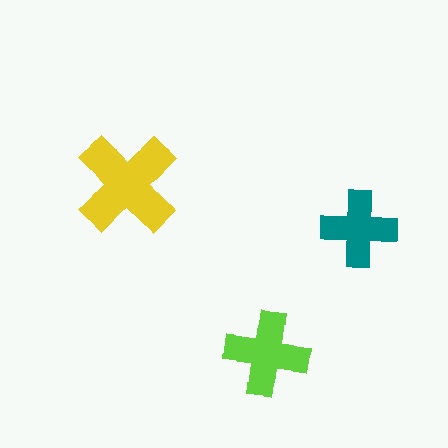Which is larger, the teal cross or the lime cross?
The lime one.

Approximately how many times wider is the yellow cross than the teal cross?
About 1.5 times wider.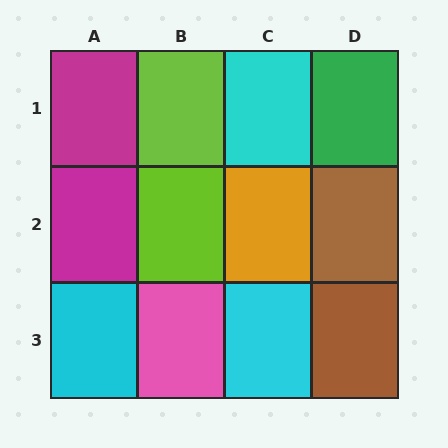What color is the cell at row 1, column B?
Lime.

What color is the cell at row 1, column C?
Cyan.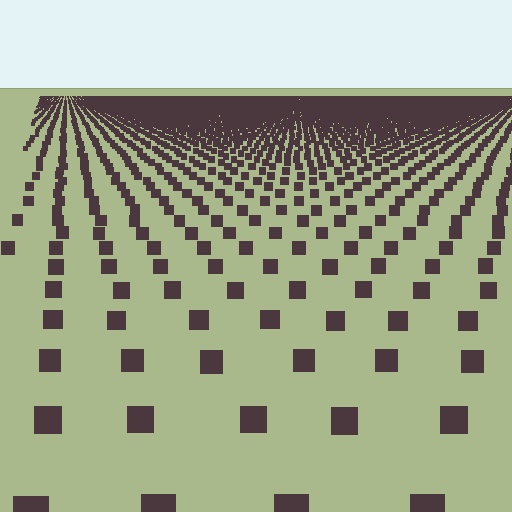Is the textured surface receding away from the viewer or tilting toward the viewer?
The surface is receding away from the viewer. Texture elements get smaller and denser toward the top.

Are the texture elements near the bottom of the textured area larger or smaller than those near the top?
Larger. Near the bottom, elements are closer to the viewer and appear at a bigger on-screen size.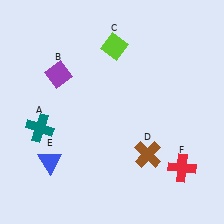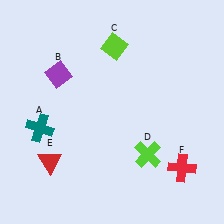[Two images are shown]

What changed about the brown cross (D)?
In Image 1, D is brown. In Image 2, it changed to lime.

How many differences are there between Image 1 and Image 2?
There are 2 differences between the two images.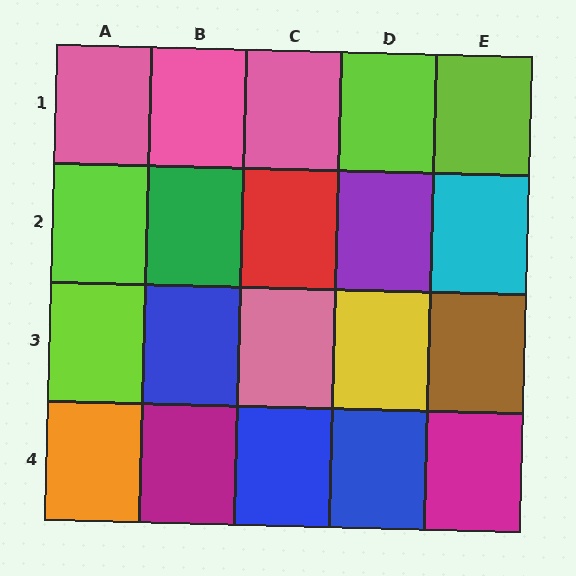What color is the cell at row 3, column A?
Lime.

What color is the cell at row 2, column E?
Cyan.